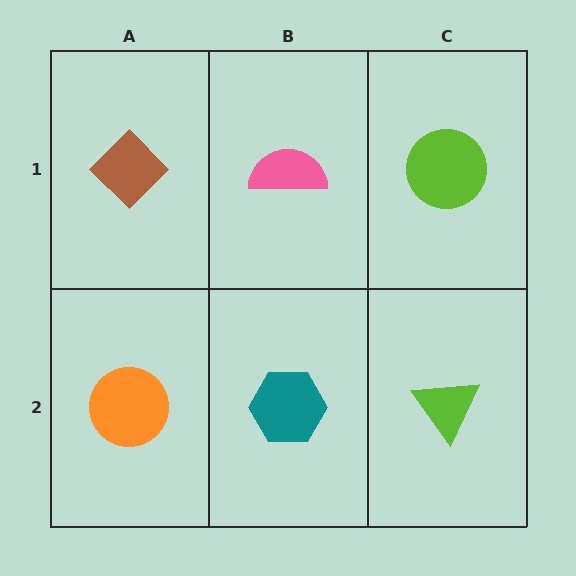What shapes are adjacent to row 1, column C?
A lime triangle (row 2, column C), a pink semicircle (row 1, column B).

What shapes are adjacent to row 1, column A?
An orange circle (row 2, column A), a pink semicircle (row 1, column B).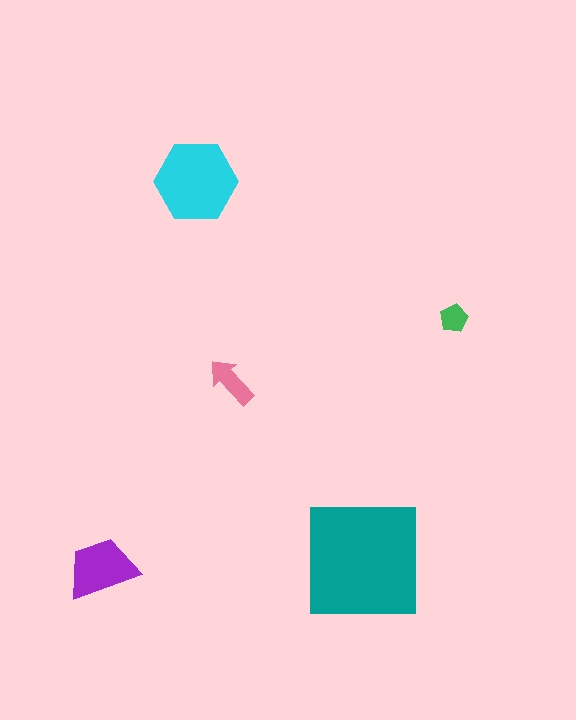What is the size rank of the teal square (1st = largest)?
1st.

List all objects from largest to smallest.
The teal square, the cyan hexagon, the purple trapezoid, the pink arrow, the green pentagon.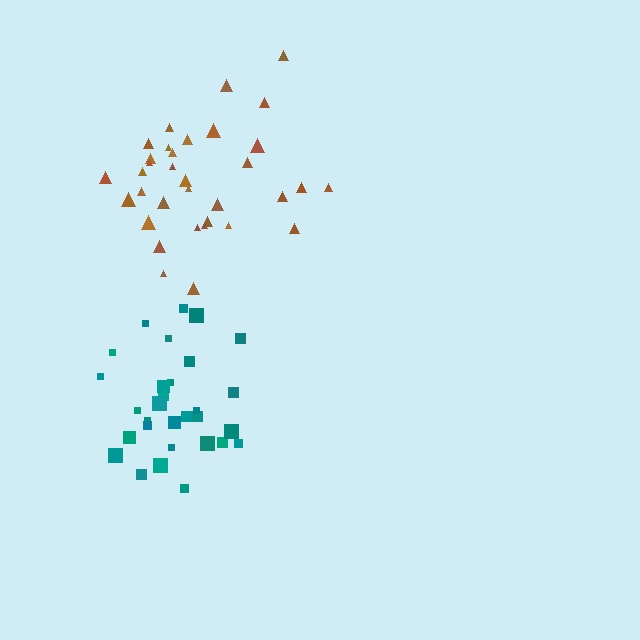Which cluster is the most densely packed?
Teal.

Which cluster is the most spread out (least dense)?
Brown.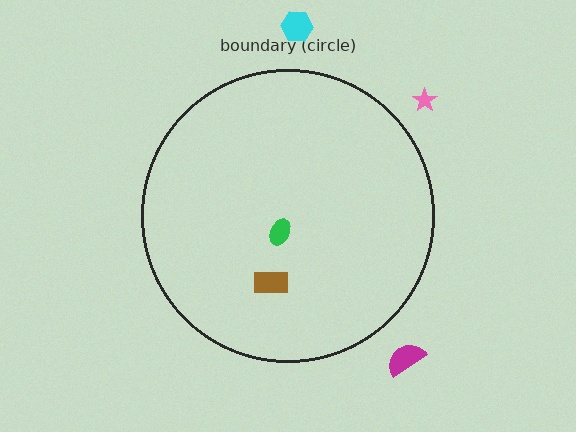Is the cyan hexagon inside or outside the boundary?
Outside.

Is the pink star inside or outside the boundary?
Outside.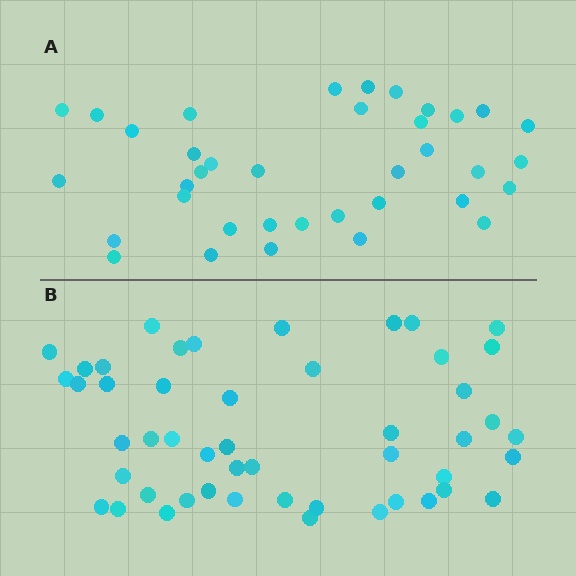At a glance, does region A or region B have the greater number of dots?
Region B (the bottom region) has more dots.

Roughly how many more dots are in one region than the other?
Region B has roughly 12 or so more dots than region A.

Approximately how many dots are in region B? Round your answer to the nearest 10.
About 50 dots. (The exact count is 49, which rounds to 50.)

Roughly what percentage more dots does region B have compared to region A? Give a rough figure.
About 30% more.